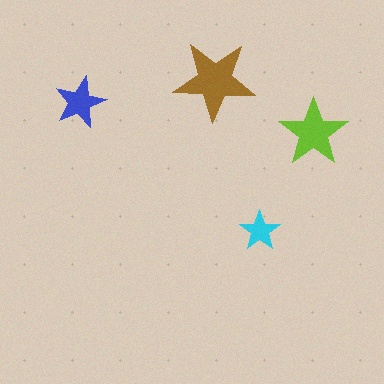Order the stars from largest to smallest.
the brown one, the lime one, the blue one, the cyan one.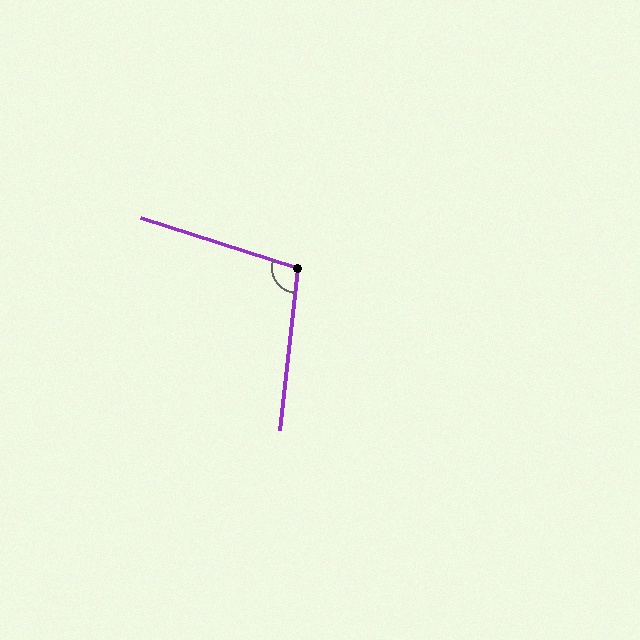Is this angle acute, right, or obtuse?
It is obtuse.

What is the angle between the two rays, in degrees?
Approximately 101 degrees.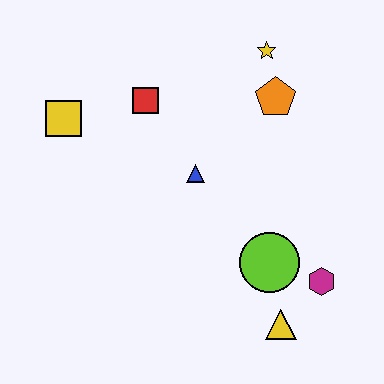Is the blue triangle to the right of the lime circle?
No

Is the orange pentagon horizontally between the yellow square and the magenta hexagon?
Yes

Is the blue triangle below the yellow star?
Yes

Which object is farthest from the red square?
The yellow triangle is farthest from the red square.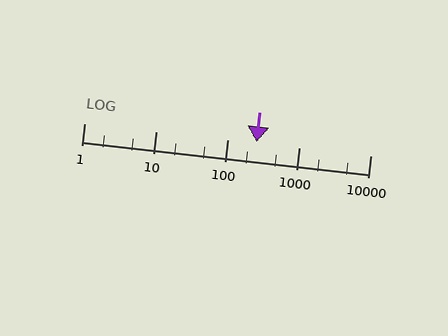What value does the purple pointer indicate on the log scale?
The pointer indicates approximately 260.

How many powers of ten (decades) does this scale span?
The scale spans 4 decades, from 1 to 10000.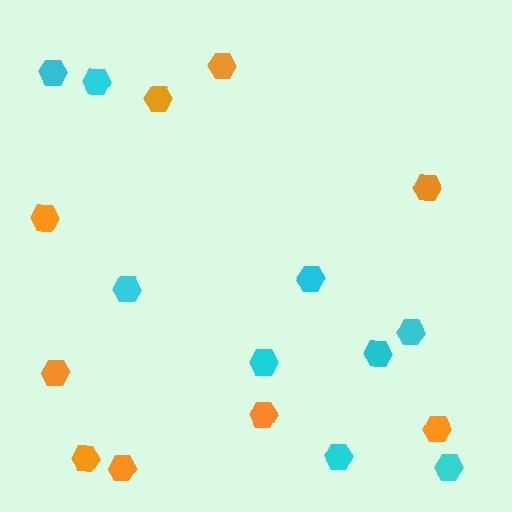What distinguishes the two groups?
There are 2 groups: one group of cyan hexagons (9) and one group of orange hexagons (9).